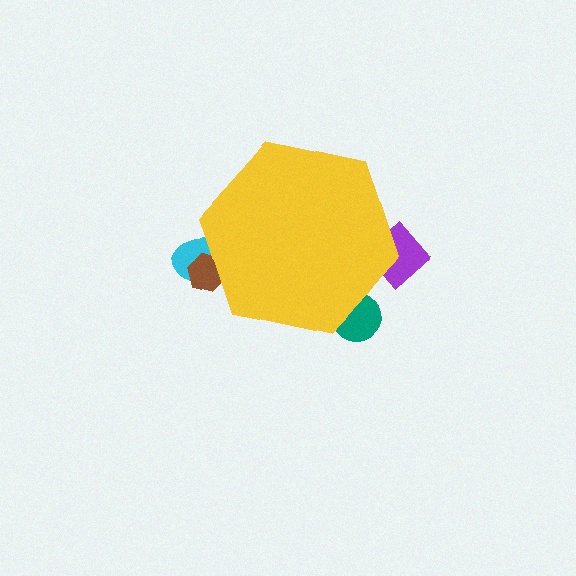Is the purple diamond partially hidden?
Yes, the purple diamond is partially hidden behind the yellow hexagon.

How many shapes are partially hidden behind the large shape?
4 shapes are partially hidden.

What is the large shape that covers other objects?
A yellow hexagon.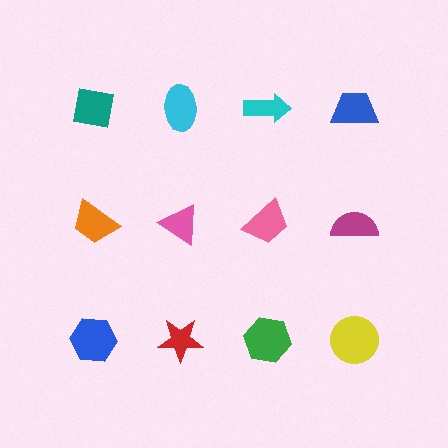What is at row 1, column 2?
A cyan ellipse.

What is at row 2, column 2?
A pink triangle.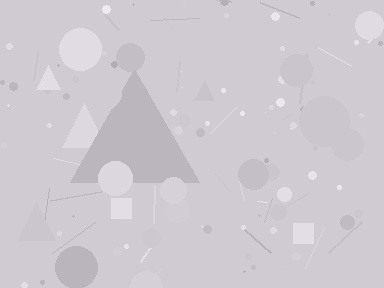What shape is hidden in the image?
A triangle is hidden in the image.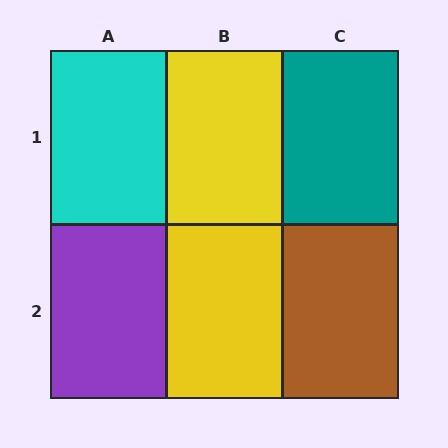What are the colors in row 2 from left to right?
Purple, yellow, brown.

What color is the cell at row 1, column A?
Cyan.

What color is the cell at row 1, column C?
Teal.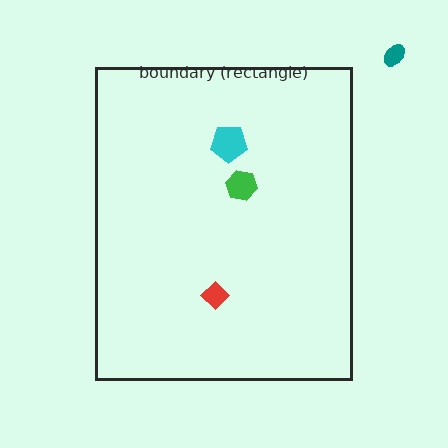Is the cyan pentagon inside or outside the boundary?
Inside.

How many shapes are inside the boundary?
3 inside, 1 outside.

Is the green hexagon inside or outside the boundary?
Inside.